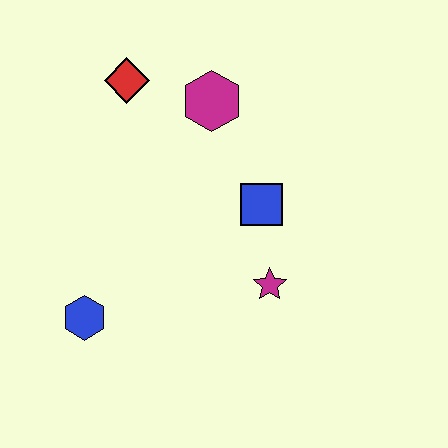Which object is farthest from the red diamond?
The magenta star is farthest from the red diamond.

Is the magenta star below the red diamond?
Yes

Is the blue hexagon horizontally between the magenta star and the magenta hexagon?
No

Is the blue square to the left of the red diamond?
No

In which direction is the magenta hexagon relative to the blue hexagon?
The magenta hexagon is above the blue hexagon.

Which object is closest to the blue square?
The magenta star is closest to the blue square.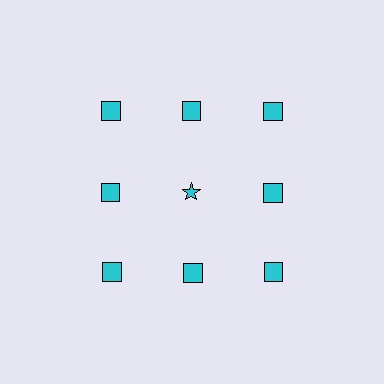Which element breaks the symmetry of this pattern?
The cyan star in the second row, second from left column breaks the symmetry. All other shapes are cyan squares.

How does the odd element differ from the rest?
It has a different shape: star instead of square.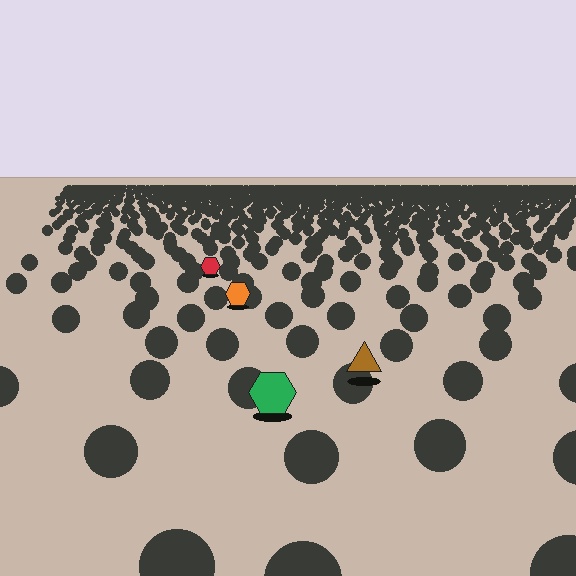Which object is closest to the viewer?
The green hexagon is closest. The texture marks near it are larger and more spread out.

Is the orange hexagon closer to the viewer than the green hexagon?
No. The green hexagon is closer — you can tell from the texture gradient: the ground texture is coarser near it.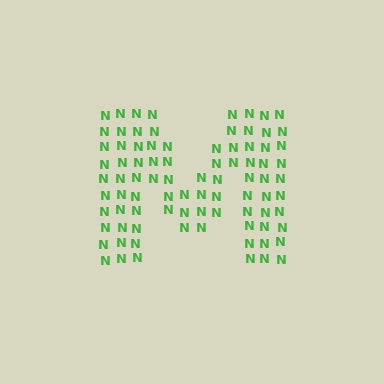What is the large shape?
The large shape is the letter M.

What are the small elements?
The small elements are letter N's.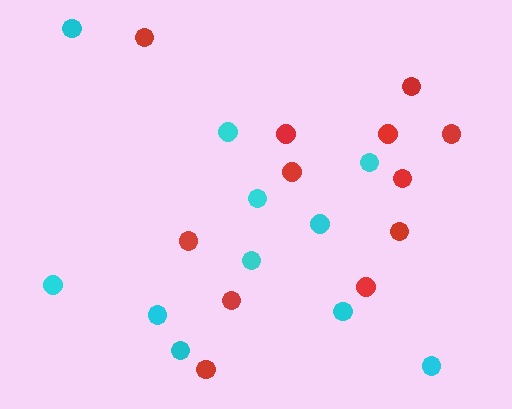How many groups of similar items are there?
There are 2 groups: one group of cyan circles (11) and one group of red circles (12).